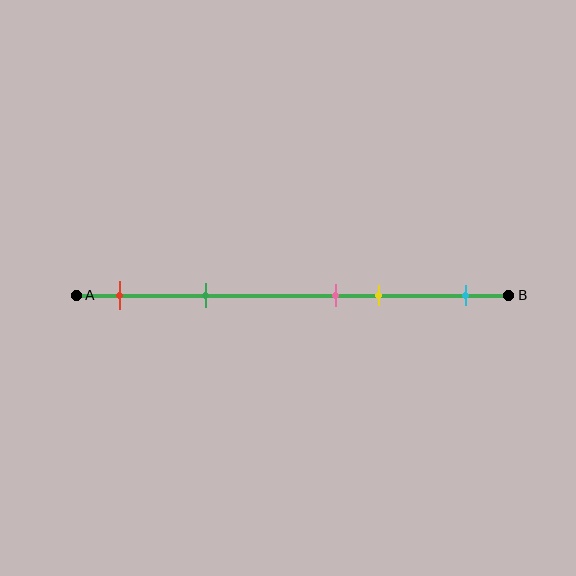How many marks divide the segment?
There are 5 marks dividing the segment.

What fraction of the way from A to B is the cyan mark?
The cyan mark is approximately 90% (0.9) of the way from A to B.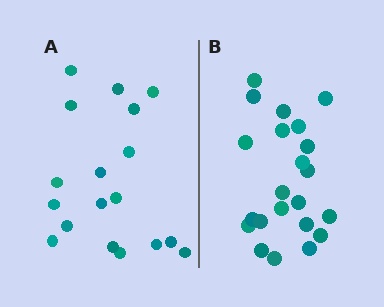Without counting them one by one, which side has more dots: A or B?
Region B (the right region) has more dots.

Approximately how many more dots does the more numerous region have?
Region B has about 4 more dots than region A.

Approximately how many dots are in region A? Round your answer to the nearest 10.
About 20 dots. (The exact count is 18, which rounds to 20.)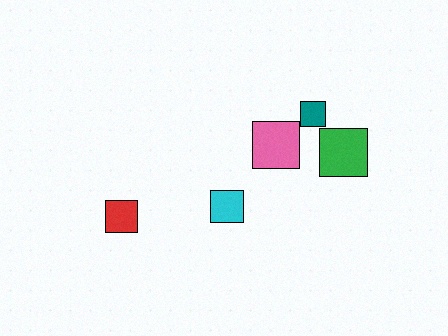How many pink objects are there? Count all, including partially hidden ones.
There is 1 pink object.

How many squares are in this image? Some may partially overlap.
There are 5 squares.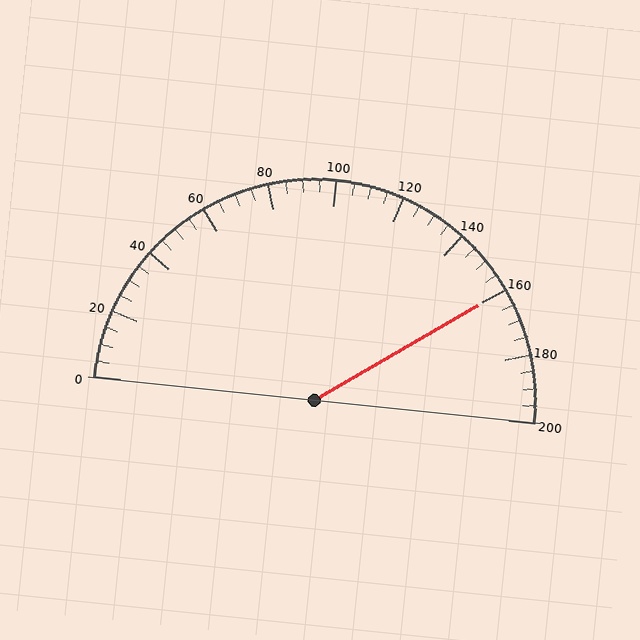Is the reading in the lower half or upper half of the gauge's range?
The reading is in the upper half of the range (0 to 200).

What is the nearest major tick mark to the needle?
The nearest major tick mark is 160.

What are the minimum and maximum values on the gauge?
The gauge ranges from 0 to 200.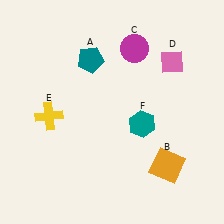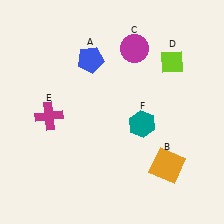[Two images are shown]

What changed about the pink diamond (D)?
In Image 1, D is pink. In Image 2, it changed to lime.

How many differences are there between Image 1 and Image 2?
There are 3 differences between the two images.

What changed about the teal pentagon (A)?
In Image 1, A is teal. In Image 2, it changed to blue.